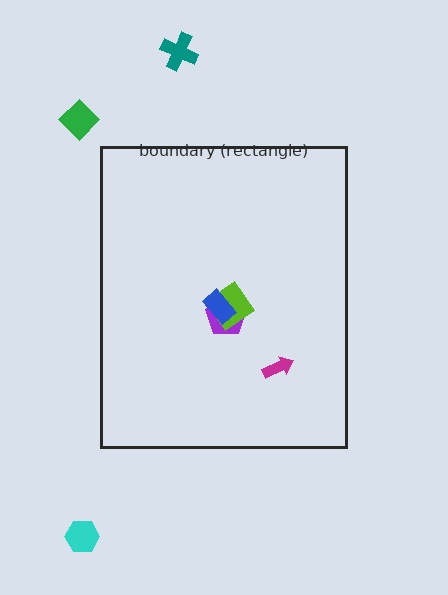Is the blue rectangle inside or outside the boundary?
Inside.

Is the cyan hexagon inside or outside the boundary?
Outside.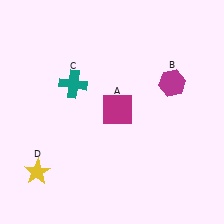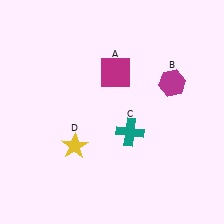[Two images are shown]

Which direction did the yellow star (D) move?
The yellow star (D) moved right.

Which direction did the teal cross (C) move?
The teal cross (C) moved right.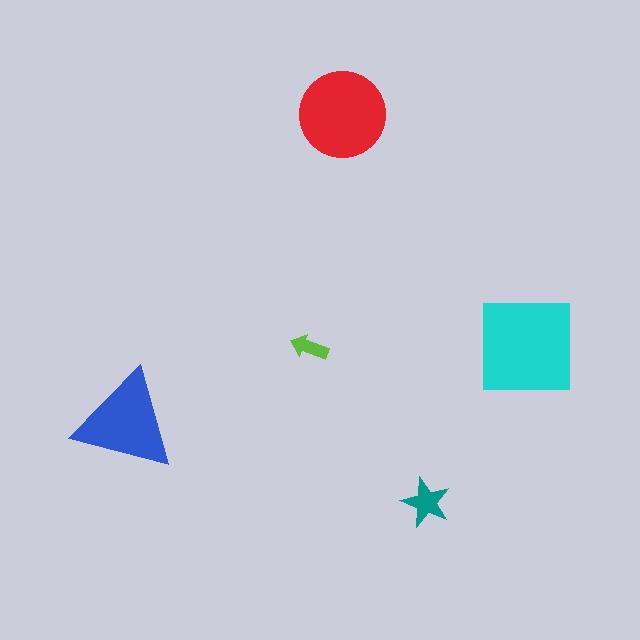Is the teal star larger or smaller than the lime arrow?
Larger.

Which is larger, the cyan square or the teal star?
The cyan square.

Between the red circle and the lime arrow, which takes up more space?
The red circle.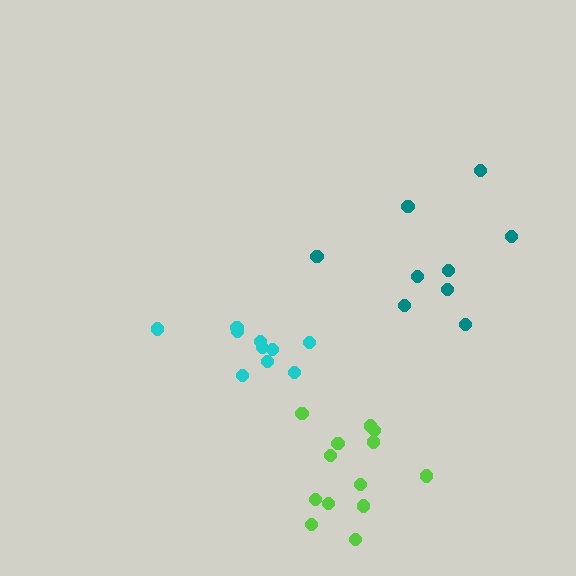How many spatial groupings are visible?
There are 3 spatial groupings.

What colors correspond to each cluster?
The clusters are colored: teal, cyan, lime.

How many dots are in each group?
Group 1: 9 dots, Group 2: 10 dots, Group 3: 13 dots (32 total).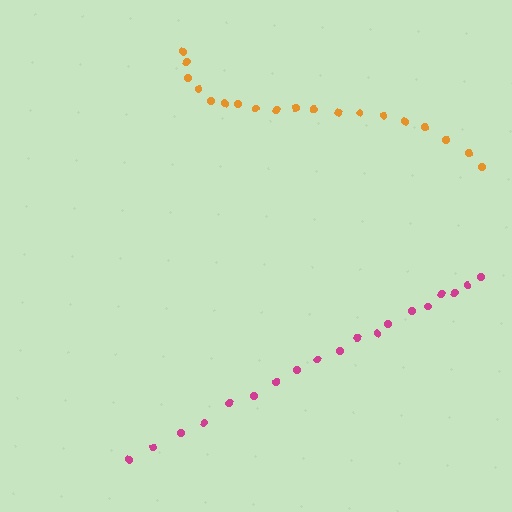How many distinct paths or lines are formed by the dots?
There are 2 distinct paths.